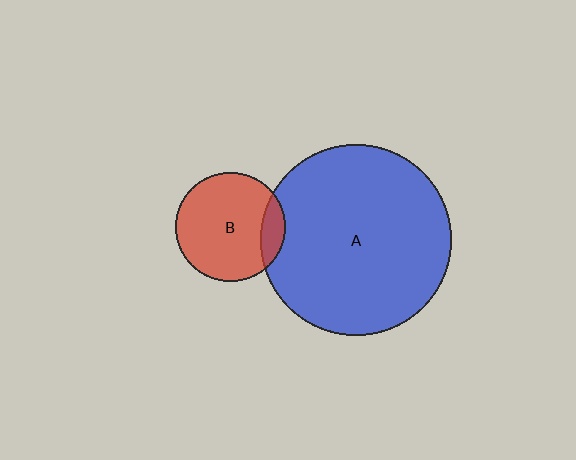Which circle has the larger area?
Circle A (blue).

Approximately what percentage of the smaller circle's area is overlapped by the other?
Approximately 15%.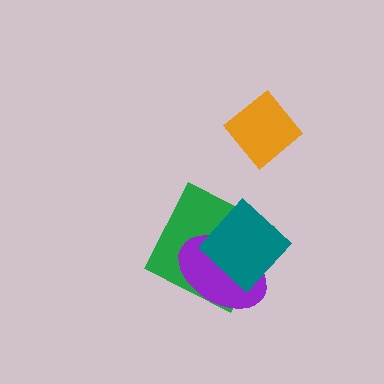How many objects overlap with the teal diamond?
2 objects overlap with the teal diamond.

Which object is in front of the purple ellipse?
The teal diamond is in front of the purple ellipse.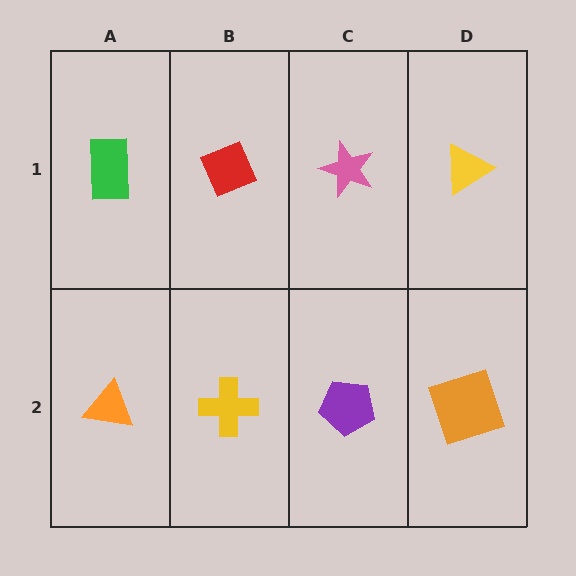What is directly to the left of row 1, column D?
A pink star.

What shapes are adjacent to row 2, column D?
A yellow triangle (row 1, column D), a purple pentagon (row 2, column C).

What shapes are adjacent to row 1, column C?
A purple pentagon (row 2, column C), a red diamond (row 1, column B), a yellow triangle (row 1, column D).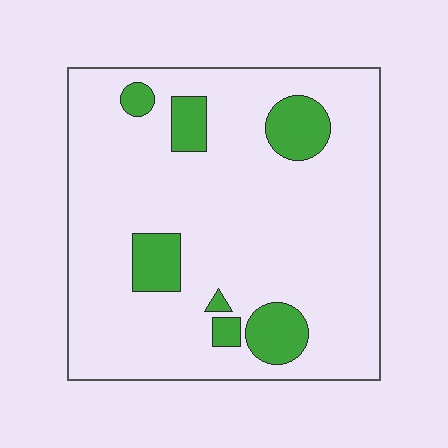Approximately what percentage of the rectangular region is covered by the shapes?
Approximately 15%.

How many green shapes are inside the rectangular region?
7.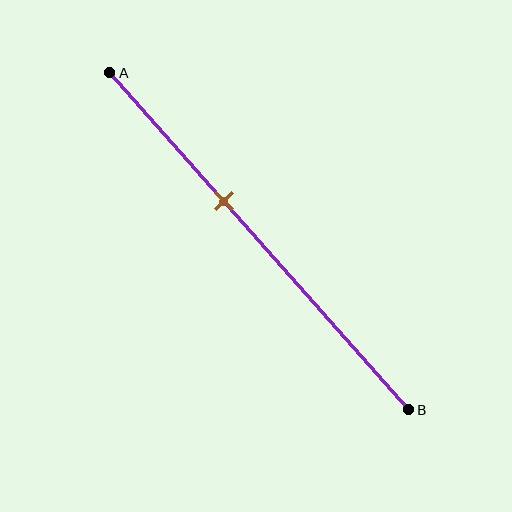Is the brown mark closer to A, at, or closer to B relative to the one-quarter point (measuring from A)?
The brown mark is closer to point B than the one-quarter point of segment AB.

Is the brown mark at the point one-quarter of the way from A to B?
No, the mark is at about 40% from A, not at the 25% one-quarter point.